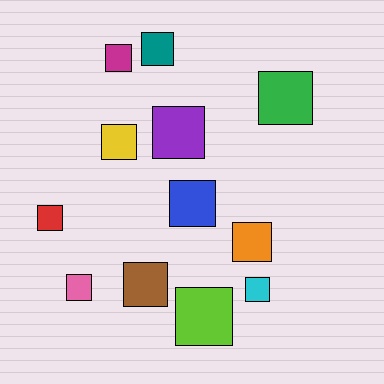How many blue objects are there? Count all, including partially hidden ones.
There is 1 blue object.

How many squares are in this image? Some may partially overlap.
There are 12 squares.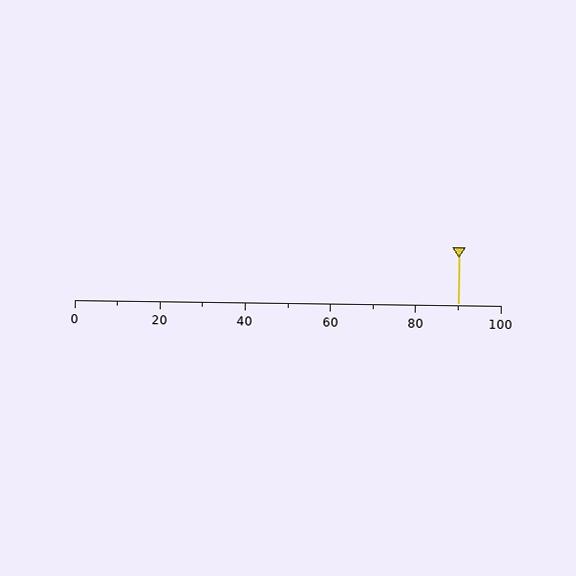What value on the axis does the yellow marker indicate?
The marker indicates approximately 90.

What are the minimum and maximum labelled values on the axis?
The axis runs from 0 to 100.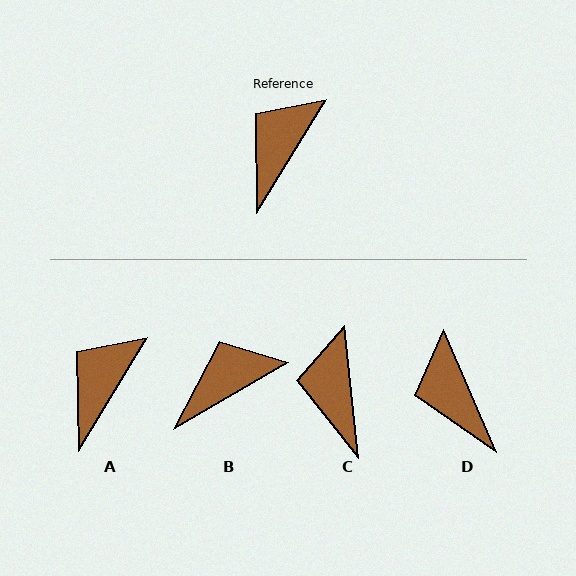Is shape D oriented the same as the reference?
No, it is off by about 55 degrees.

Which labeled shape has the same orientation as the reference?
A.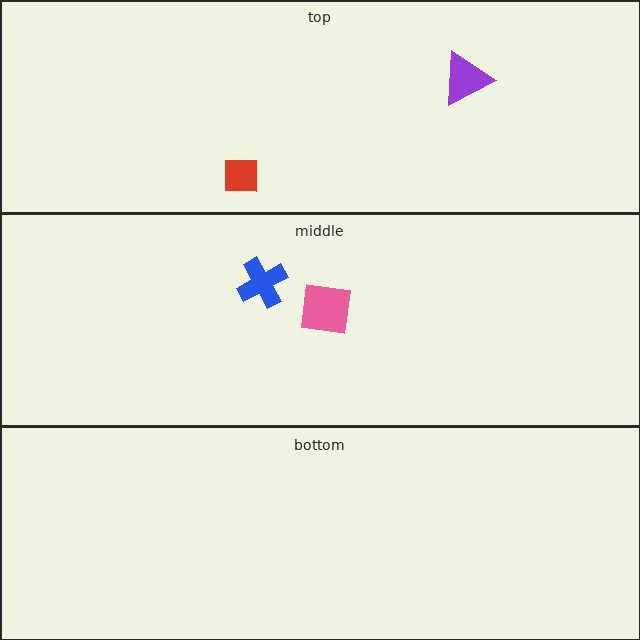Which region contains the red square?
The top region.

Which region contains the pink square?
The middle region.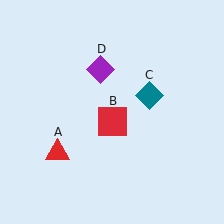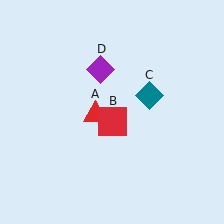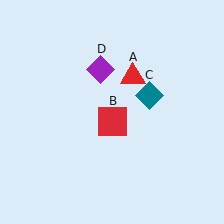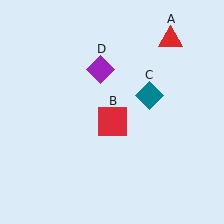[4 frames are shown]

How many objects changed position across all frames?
1 object changed position: red triangle (object A).